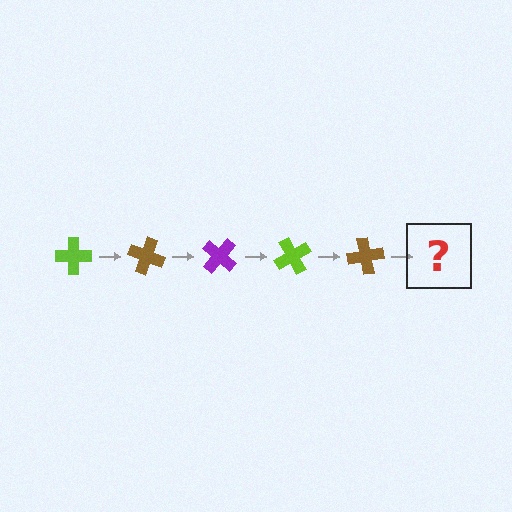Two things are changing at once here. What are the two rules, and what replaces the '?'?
The two rules are that it rotates 20 degrees each step and the color cycles through lime, brown, and purple. The '?' should be a purple cross, rotated 100 degrees from the start.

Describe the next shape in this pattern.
It should be a purple cross, rotated 100 degrees from the start.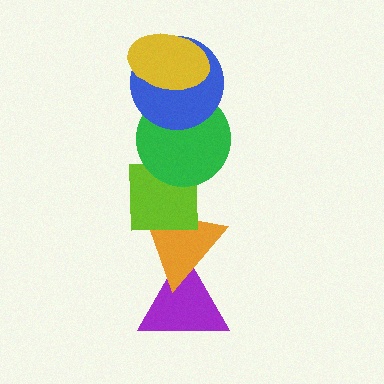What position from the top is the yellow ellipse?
The yellow ellipse is 1st from the top.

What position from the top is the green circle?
The green circle is 3rd from the top.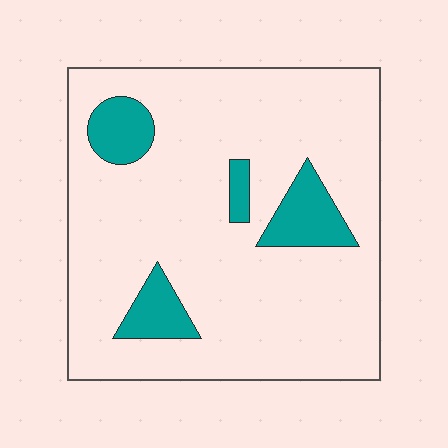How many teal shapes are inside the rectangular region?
4.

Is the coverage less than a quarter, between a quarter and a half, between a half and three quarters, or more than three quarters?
Less than a quarter.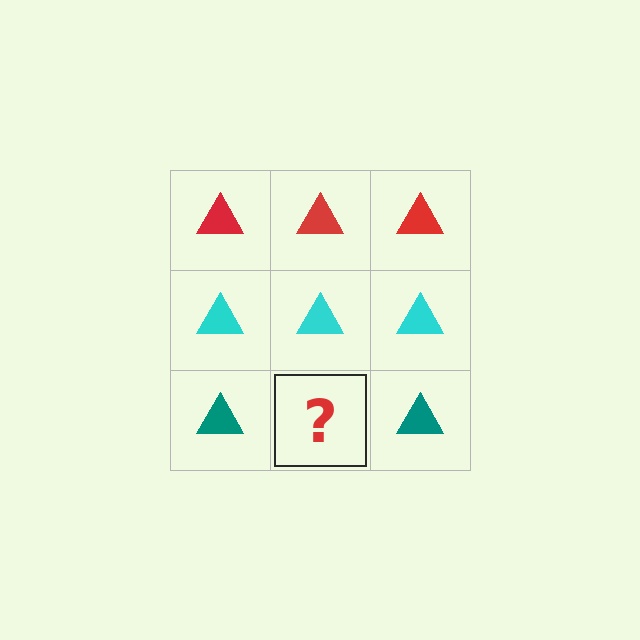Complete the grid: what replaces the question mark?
The question mark should be replaced with a teal triangle.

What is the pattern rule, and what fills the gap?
The rule is that each row has a consistent color. The gap should be filled with a teal triangle.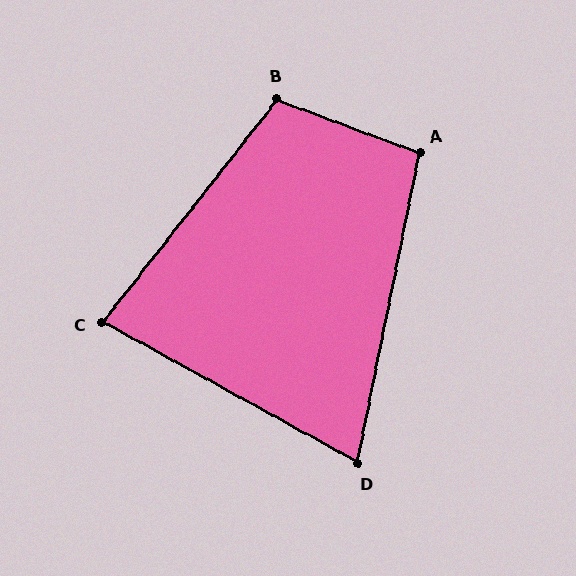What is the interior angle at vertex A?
Approximately 99 degrees (obtuse).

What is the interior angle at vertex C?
Approximately 81 degrees (acute).